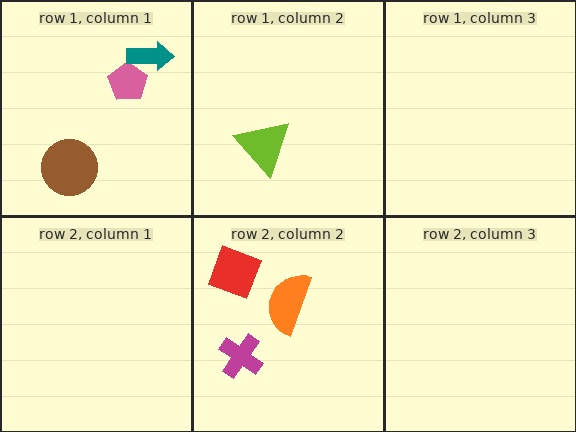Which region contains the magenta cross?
The row 2, column 2 region.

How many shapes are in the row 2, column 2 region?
3.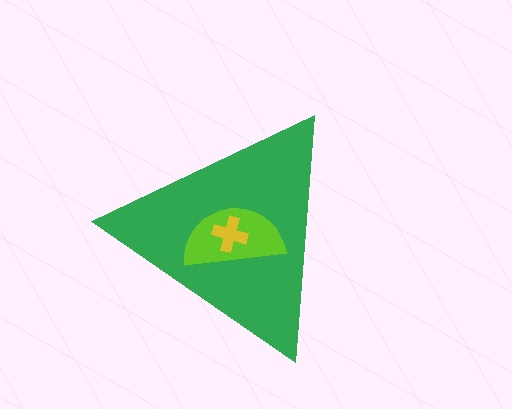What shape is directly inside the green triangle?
The lime semicircle.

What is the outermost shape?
The green triangle.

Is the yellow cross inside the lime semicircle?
Yes.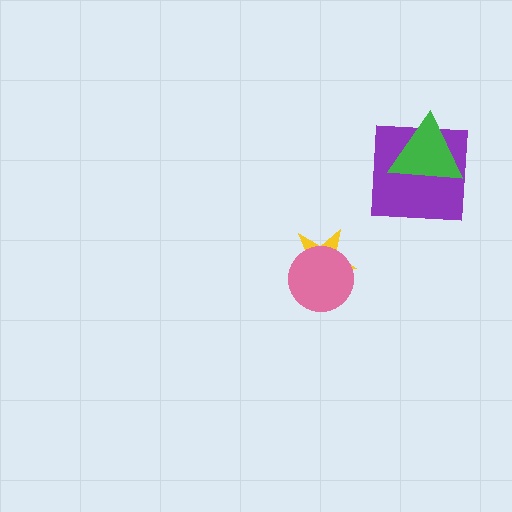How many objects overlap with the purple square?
1 object overlaps with the purple square.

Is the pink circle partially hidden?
No, no other shape covers it.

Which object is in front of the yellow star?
The pink circle is in front of the yellow star.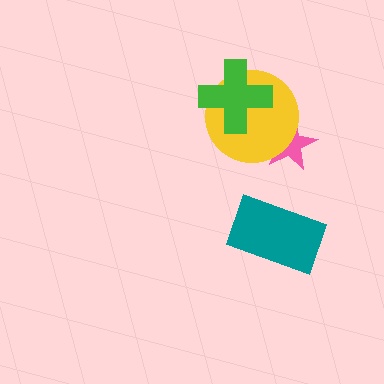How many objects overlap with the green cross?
1 object overlaps with the green cross.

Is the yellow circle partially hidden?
Yes, it is partially covered by another shape.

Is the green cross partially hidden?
No, no other shape covers it.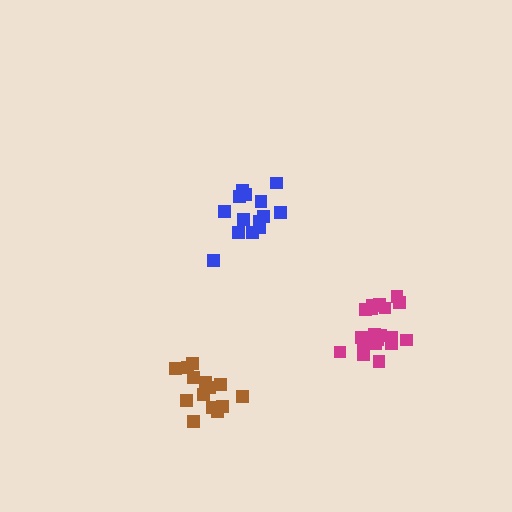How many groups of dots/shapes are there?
There are 3 groups.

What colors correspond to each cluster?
The clusters are colored: brown, blue, magenta.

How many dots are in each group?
Group 1: 15 dots, Group 2: 14 dots, Group 3: 20 dots (49 total).